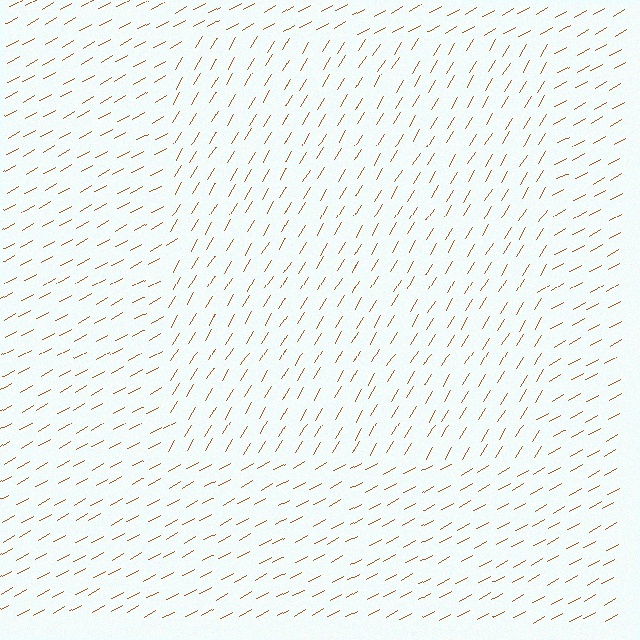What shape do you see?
I see a rectangle.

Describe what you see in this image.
The image is filled with small brown line segments. A rectangle region in the image has lines oriented differently from the surrounding lines, creating a visible texture boundary.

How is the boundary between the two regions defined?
The boundary is defined purely by a change in line orientation (approximately 30 degrees difference). All lines are the same color and thickness.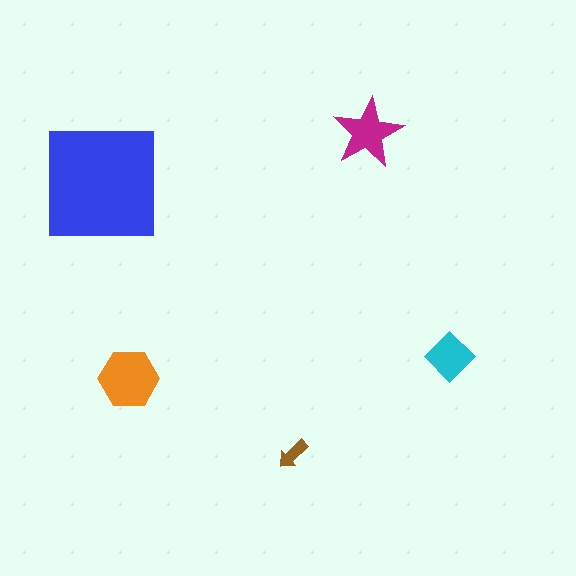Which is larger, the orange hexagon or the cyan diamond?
The orange hexagon.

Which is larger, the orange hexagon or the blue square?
The blue square.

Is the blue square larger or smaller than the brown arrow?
Larger.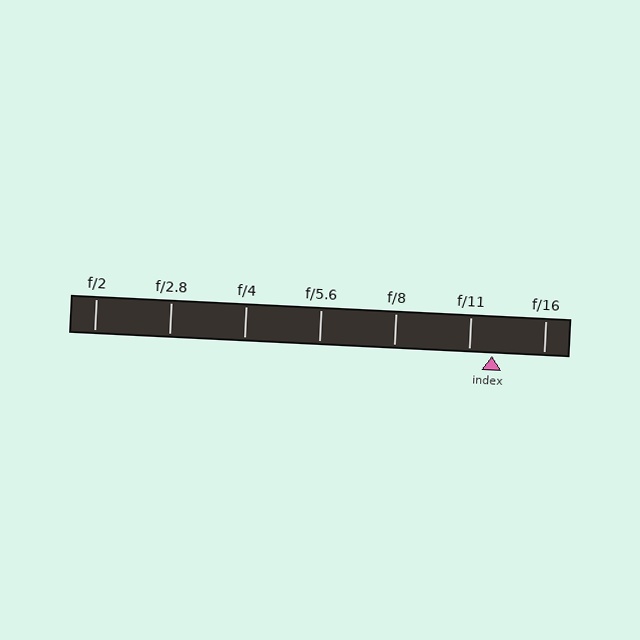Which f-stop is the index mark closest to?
The index mark is closest to f/11.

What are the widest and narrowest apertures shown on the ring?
The widest aperture shown is f/2 and the narrowest is f/16.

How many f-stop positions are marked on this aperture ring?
There are 7 f-stop positions marked.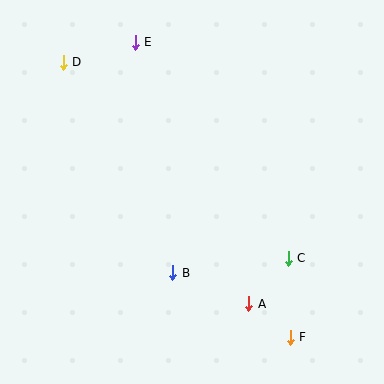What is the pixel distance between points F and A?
The distance between F and A is 54 pixels.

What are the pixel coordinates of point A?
Point A is at (249, 304).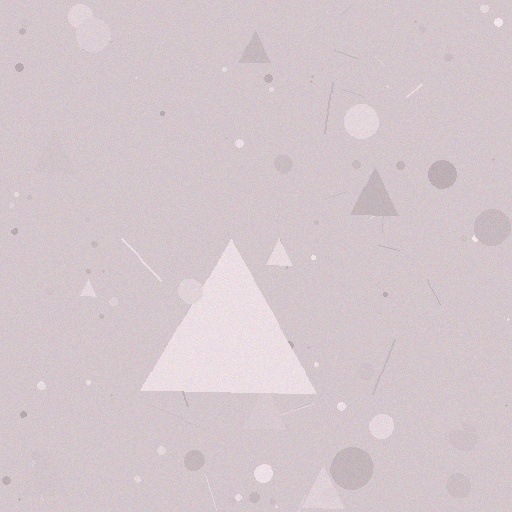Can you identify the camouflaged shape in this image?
The camouflaged shape is a triangle.